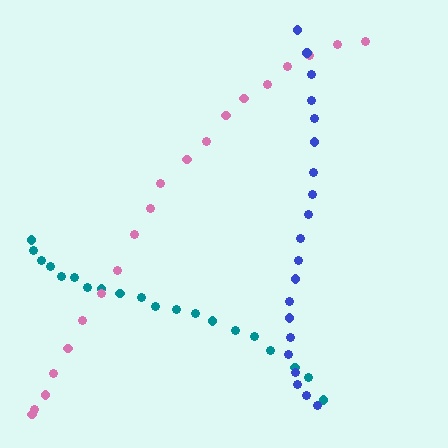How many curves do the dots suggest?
There are 3 distinct paths.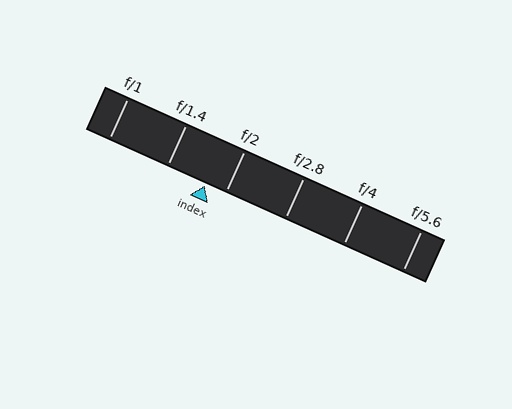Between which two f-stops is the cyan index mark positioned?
The index mark is between f/1.4 and f/2.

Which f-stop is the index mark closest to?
The index mark is closest to f/2.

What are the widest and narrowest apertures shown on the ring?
The widest aperture shown is f/1 and the narrowest is f/5.6.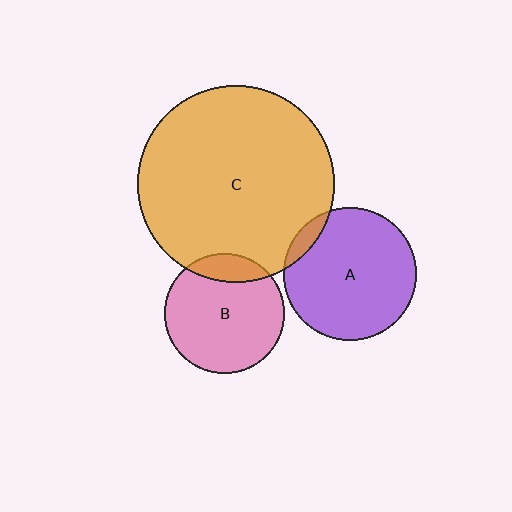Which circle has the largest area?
Circle C (orange).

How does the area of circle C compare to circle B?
Approximately 2.7 times.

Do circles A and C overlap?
Yes.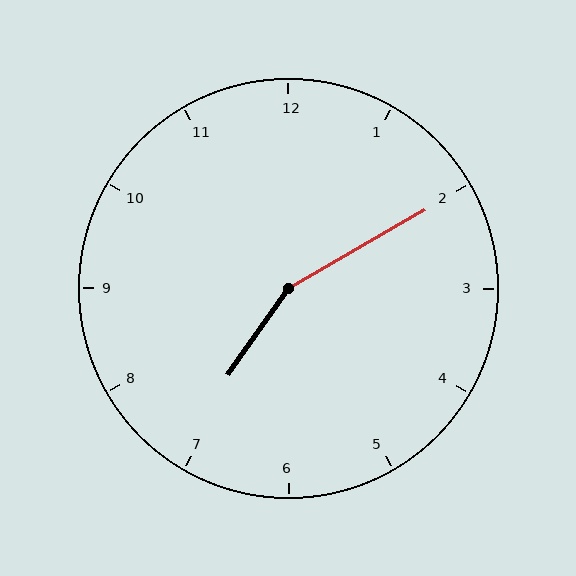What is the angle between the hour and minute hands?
Approximately 155 degrees.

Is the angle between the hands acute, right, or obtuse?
It is obtuse.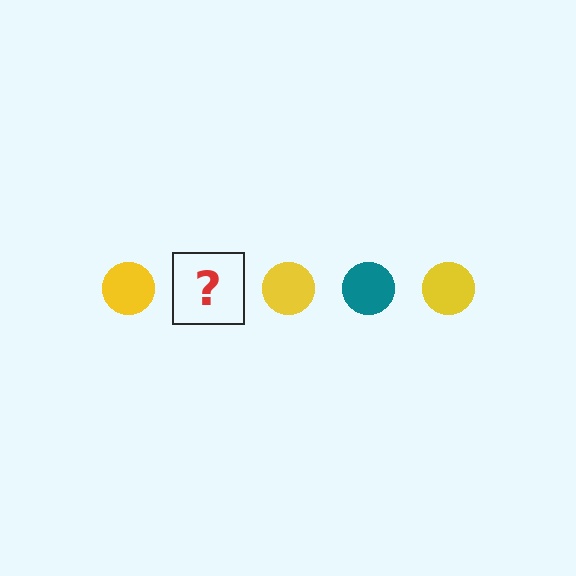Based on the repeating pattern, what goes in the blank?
The blank should be a teal circle.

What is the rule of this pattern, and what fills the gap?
The rule is that the pattern cycles through yellow, teal circles. The gap should be filled with a teal circle.